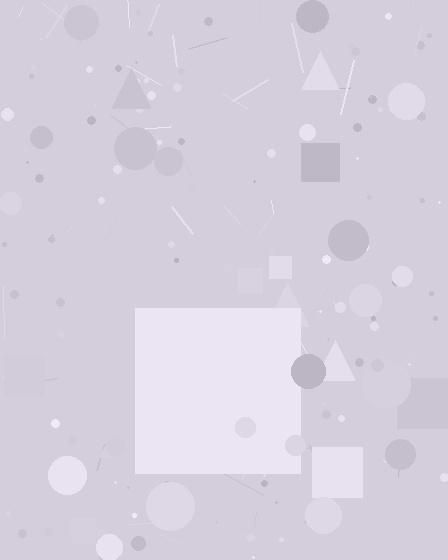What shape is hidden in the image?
A square is hidden in the image.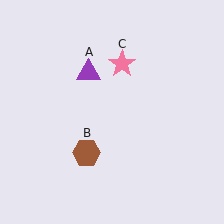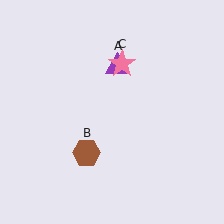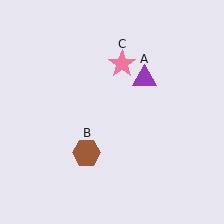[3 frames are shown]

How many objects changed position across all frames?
1 object changed position: purple triangle (object A).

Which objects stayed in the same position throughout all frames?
Brown hexagon (object B) and pink star (object C) remained stationary.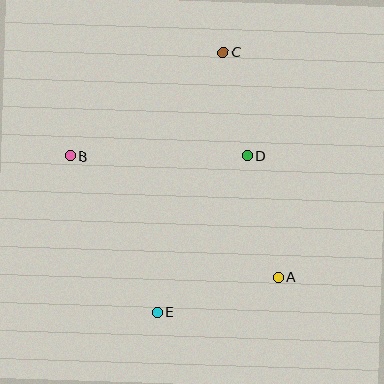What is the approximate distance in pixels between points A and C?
The distance between A and C is approximately 232 pixels.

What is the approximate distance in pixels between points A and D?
The distance between A and D is approximately 126 pixels.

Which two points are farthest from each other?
Points C and E are farthest from each other.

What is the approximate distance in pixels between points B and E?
The distance between B and E is approximately 179 pixels.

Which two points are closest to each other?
Points C and D are closest to each other.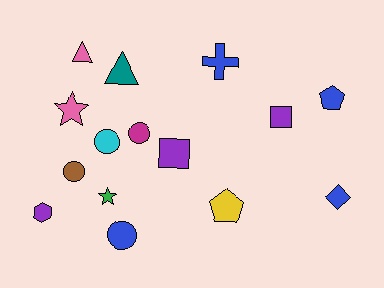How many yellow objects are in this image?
There is 1 yellow object.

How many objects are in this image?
There are 15 objects.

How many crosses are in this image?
There is 1 cross.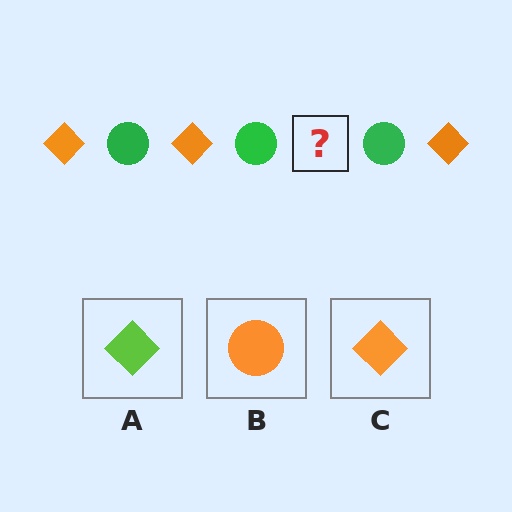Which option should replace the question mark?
Option C.